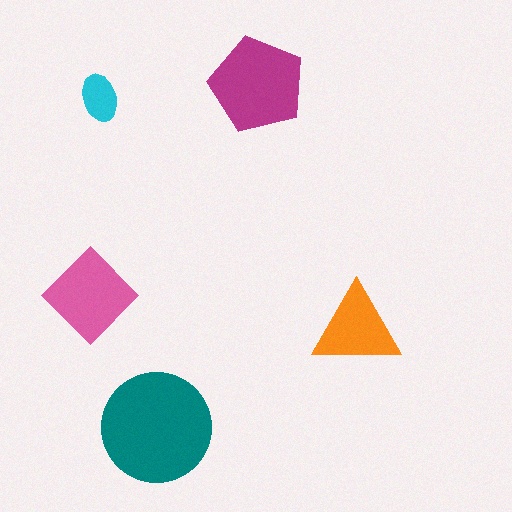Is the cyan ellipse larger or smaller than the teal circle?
Smaller.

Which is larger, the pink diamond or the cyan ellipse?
The pink diamond.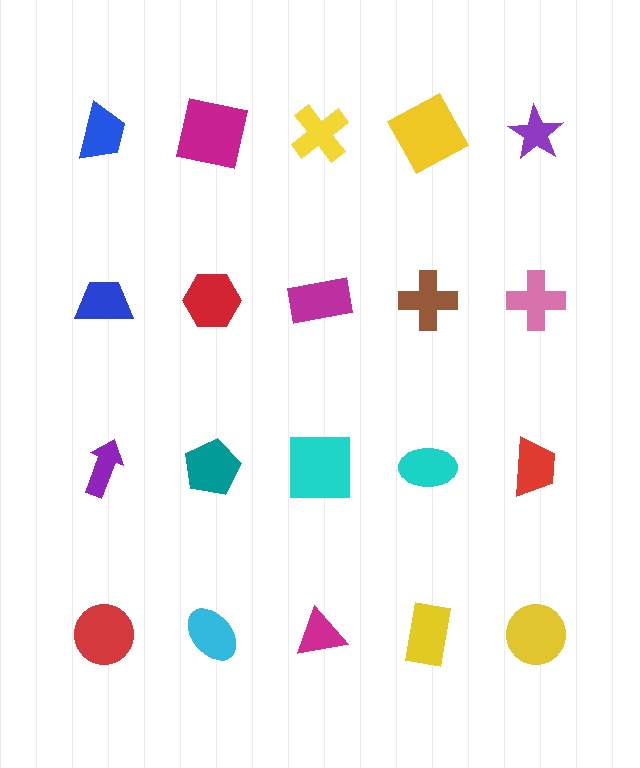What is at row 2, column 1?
A blue trapezoid.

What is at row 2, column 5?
A pink cross.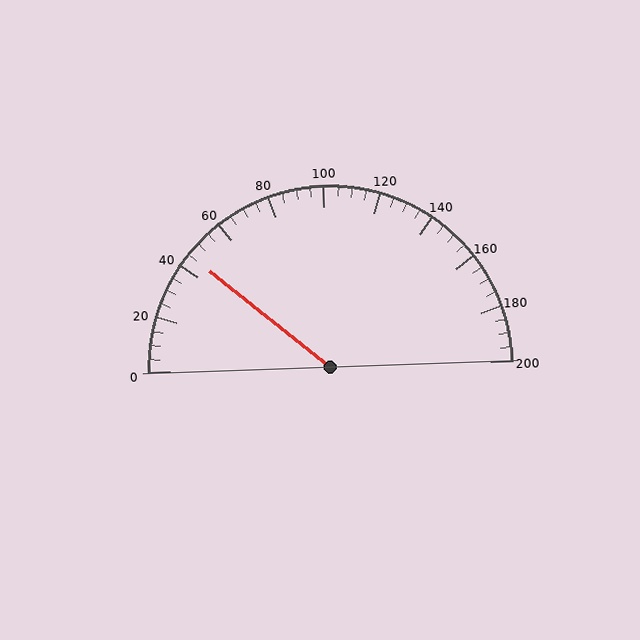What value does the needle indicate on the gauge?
The needle indicates approximately 45.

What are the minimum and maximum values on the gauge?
The gauge ranges from 0 to 200.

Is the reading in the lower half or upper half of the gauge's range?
The reading is in the lower half of the range (0 to 200).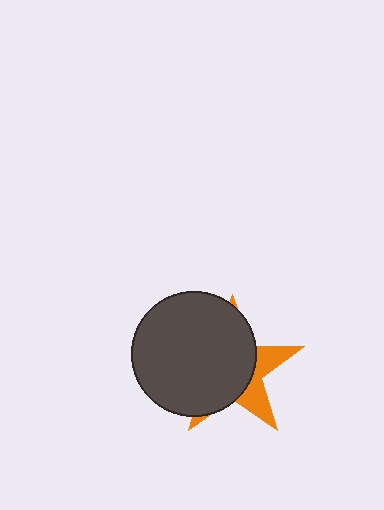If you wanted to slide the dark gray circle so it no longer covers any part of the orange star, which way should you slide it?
Slide it left — that is the most direct way to separate the two shapes.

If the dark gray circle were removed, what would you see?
You would see the complete orange star.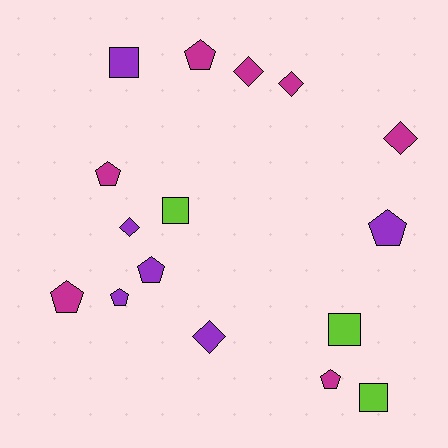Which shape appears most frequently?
Pentagon, with 7 objects.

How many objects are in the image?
There are 16 objects.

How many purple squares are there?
There is 1 purple square.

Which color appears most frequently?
Magenta, with 7 objects.